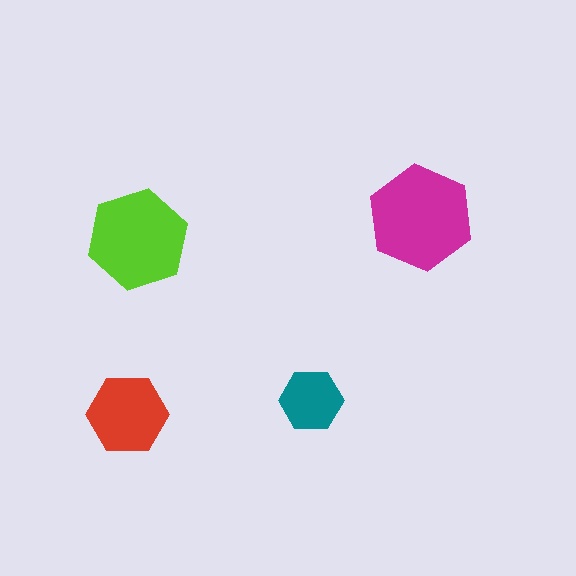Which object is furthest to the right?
The magenta hexagon is rightmost.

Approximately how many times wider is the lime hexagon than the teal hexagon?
About 1.5 times wider.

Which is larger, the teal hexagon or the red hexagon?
The red one.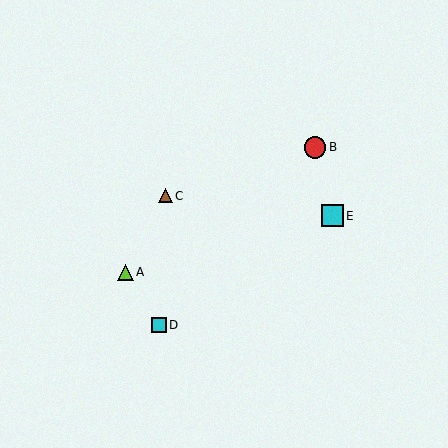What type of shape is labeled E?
Shape E is a cyan square.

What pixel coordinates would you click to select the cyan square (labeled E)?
Click at (333, 216) to select the cyan square E.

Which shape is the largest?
The red circle (labeled B) is the largest.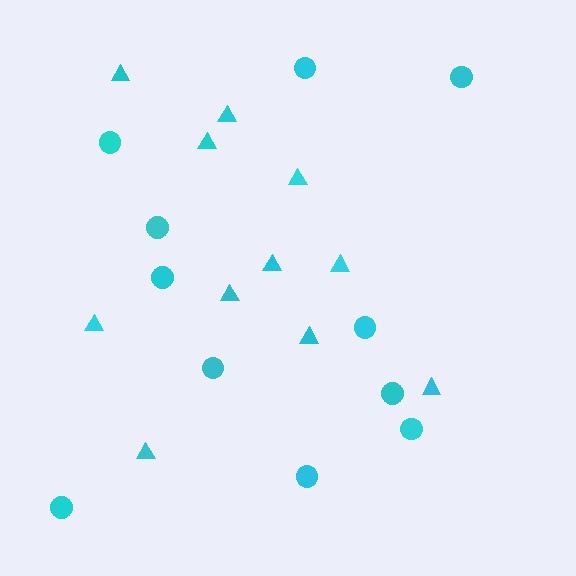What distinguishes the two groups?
There are 2 groups: one group of circles (11) and one group of triangles (11).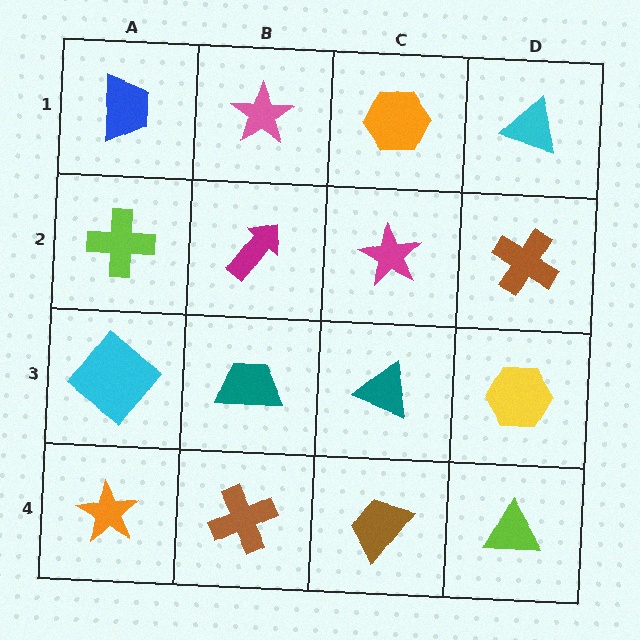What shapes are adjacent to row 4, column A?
A cyan diamond (row 3, column A), a brown cross (row 4, column B).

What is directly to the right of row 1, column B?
An orange hexagon.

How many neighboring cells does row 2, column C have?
4.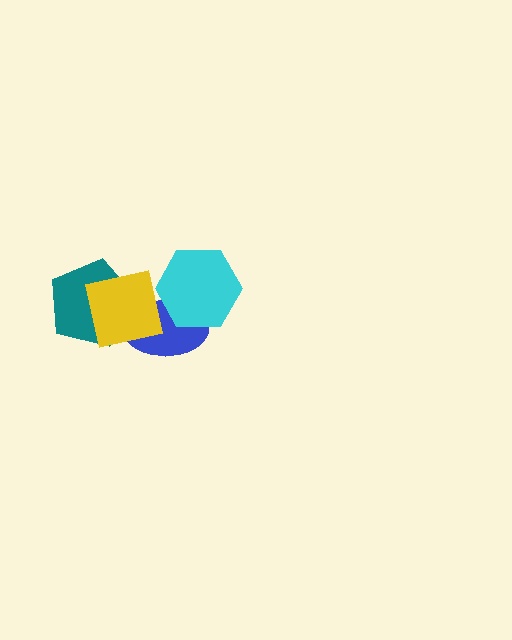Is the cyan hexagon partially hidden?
Yes, it is partially covered by another shape.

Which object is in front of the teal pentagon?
The yellow square is in front of the teal pentagon.